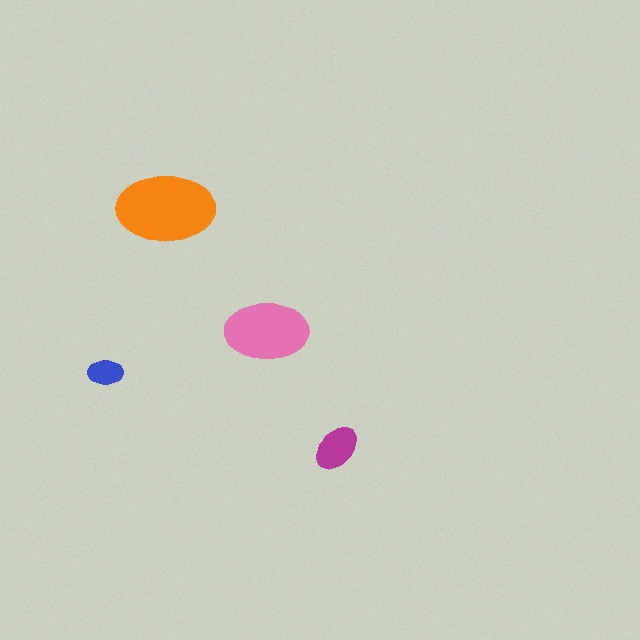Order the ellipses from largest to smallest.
the orange one, the pink one, the magenta one, the blue one.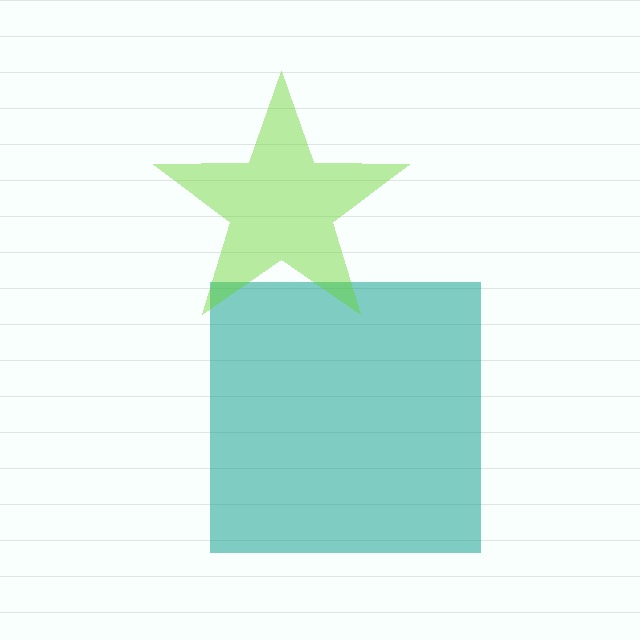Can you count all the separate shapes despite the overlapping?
Yes, there are 2 separate shapes.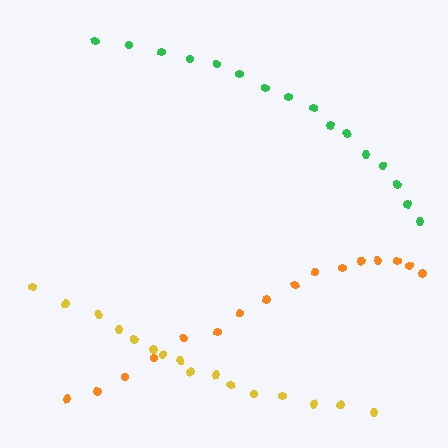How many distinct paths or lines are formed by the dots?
There are 3 distinct paths.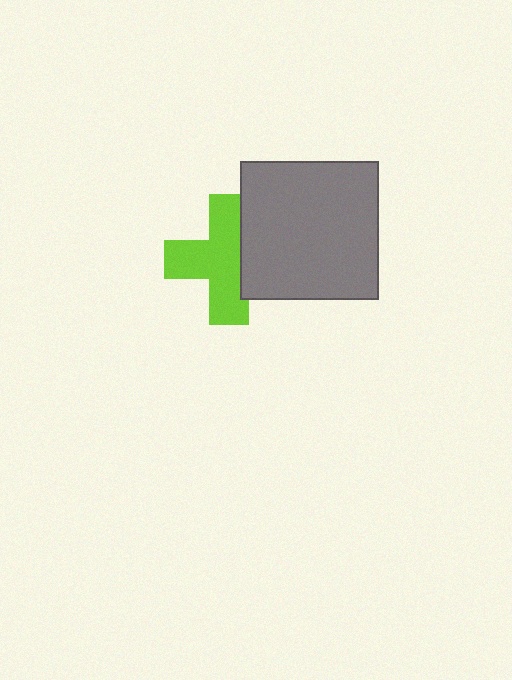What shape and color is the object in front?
The object in front is a gray square.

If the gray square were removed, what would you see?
You would see the complete lime cross.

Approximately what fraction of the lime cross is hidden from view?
Roughly 32% of the lime cross is hidden behind the gray square.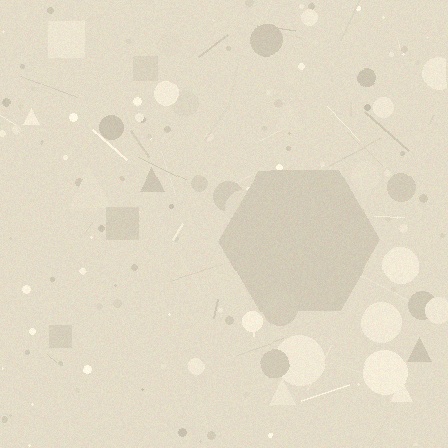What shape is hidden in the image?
A hexagon is hidden in the image.